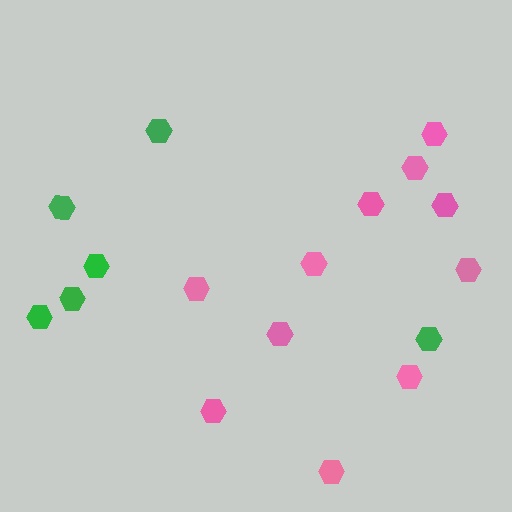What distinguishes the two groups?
There are 2 groups: one group of pink hexagons (11) and one group of green hexagons (6).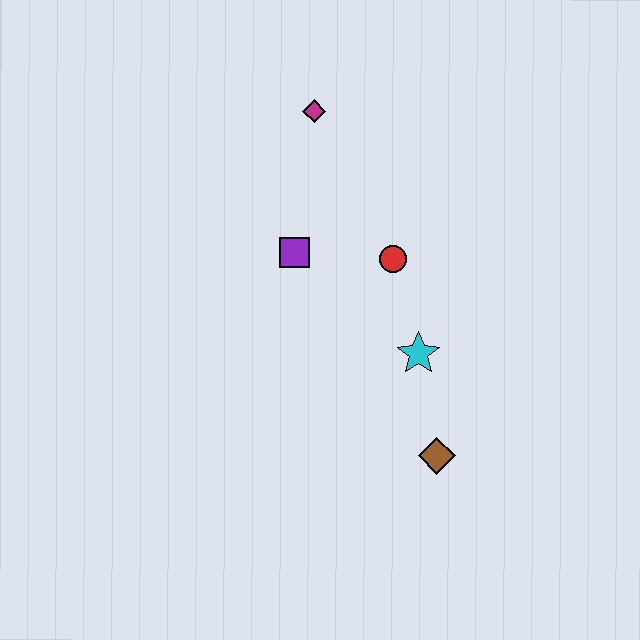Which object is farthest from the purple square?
The brown diamond is farthest from the purple square.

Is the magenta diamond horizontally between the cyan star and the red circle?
No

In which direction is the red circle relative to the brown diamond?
The red circle is above the brown diamond.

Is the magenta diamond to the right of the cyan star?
No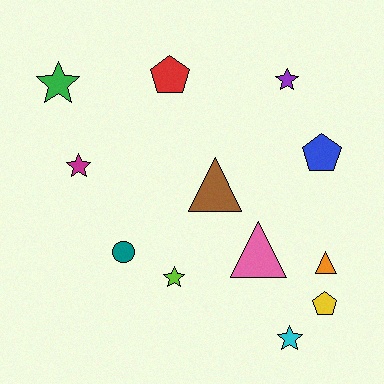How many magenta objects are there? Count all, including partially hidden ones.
There is 1 magenta object.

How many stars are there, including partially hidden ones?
There are 5 stars.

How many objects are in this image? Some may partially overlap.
There are 12 objects.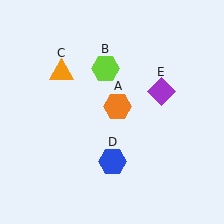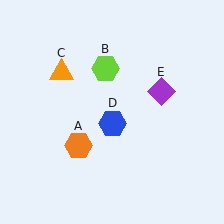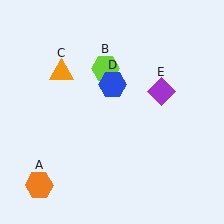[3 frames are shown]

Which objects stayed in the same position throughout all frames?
Lime hexagon (object B) and orange triangle (object C) and purple diamond (object E) remained stationary.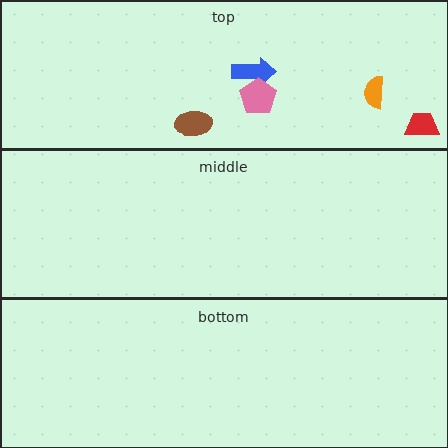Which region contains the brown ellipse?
The top region.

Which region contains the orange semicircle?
The top region.